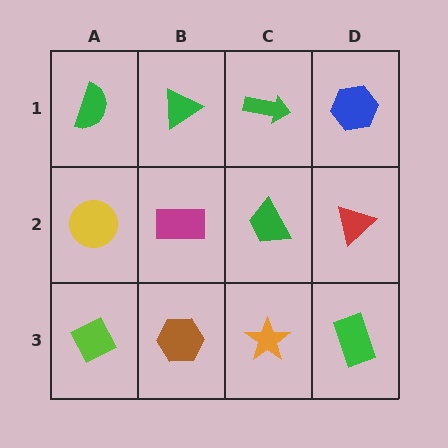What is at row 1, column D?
A blue hexagon.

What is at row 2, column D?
A red triangle.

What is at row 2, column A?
A yellow circle.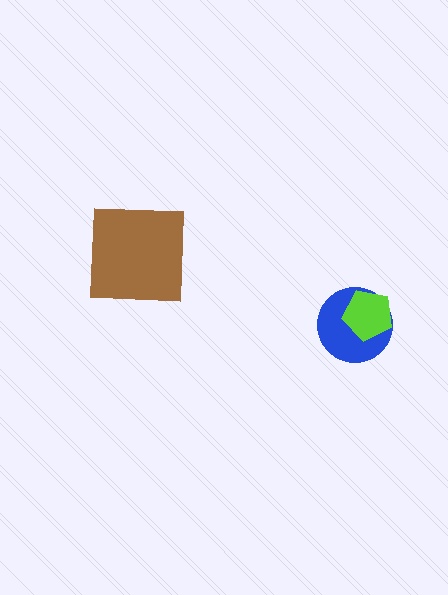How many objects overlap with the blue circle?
1 object overlaps with the blue circle.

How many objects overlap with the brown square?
0 objects overlap with the brown square.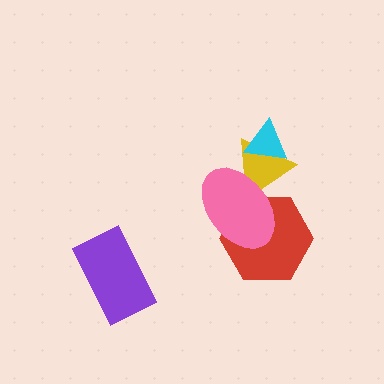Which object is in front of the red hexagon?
The pink ellipse is in front of the red hexagon.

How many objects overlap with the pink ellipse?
2 objects overlap with the pink ellipse.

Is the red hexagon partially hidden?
Yes, it is partially covered by another shape.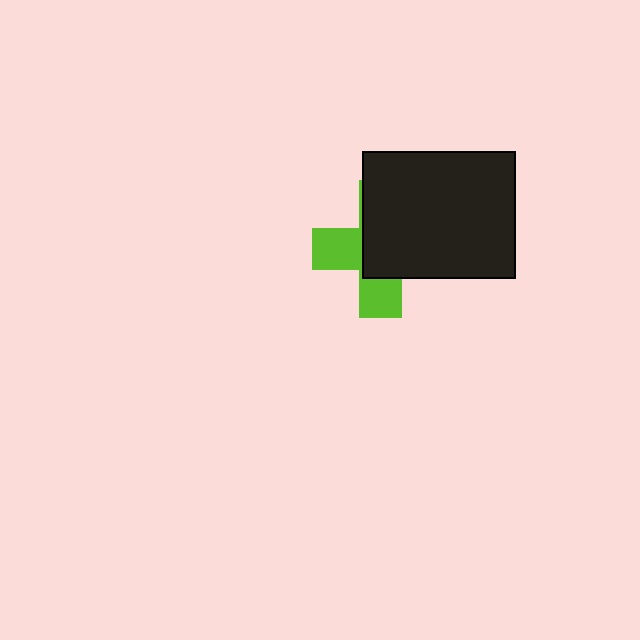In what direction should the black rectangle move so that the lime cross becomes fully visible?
The black rectangle should move toward the upper-right. That is the shortest direction to clear the overlap and leave the lime cross fully visible.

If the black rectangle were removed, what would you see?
You would see the complete lime cross.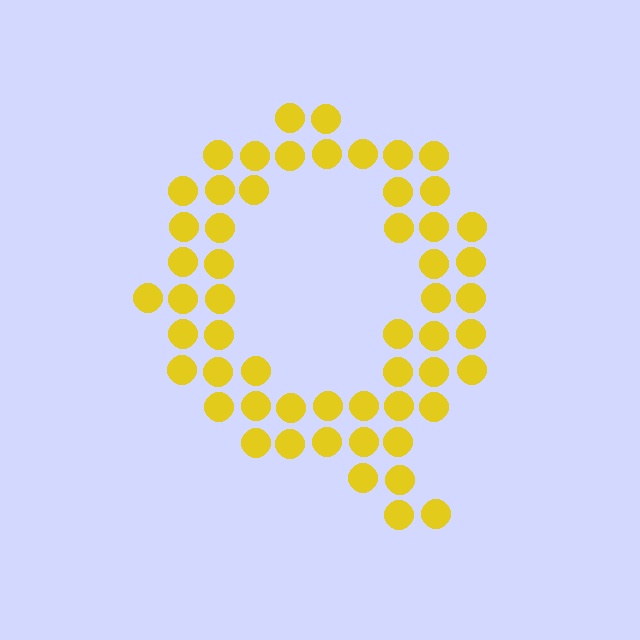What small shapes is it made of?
It is made of small circles.